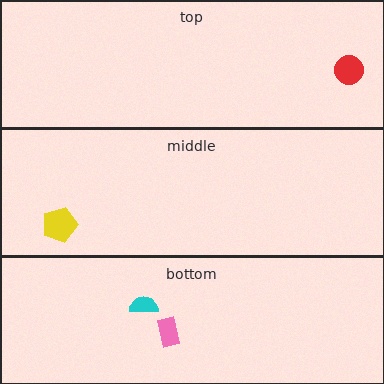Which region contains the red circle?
The top region.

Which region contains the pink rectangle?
The bottom region.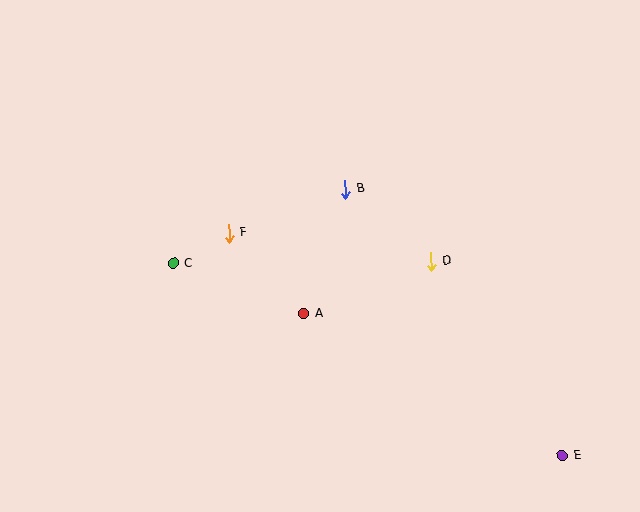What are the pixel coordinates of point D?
Point D is at (431, 262).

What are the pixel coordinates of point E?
Point E is at (562, 456).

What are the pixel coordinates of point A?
Point A is at (304, 314).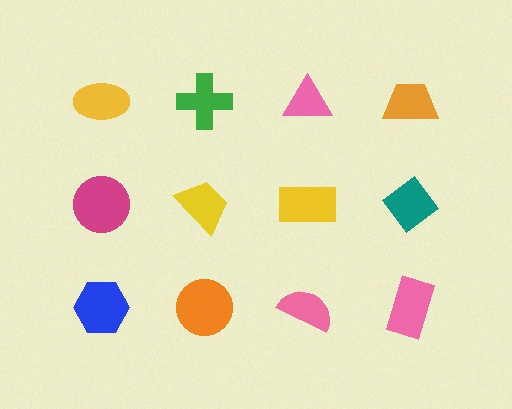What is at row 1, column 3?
A pink triangle.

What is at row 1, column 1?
A yellow ellipse.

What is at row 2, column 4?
A teal diamond.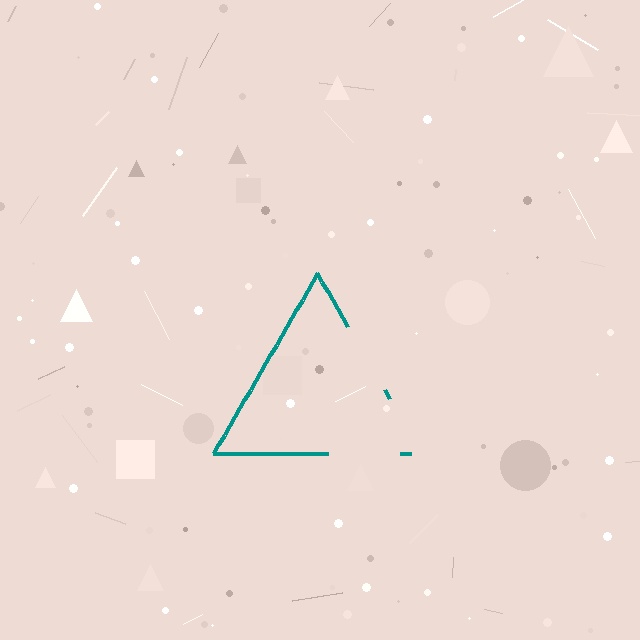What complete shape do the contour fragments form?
The contour fragments form a triangle.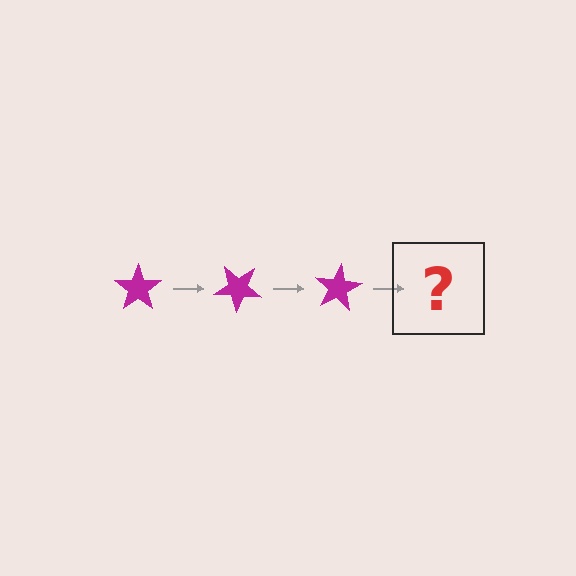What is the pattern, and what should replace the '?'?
The pattern is that the star rotates 40 degrees each step. The '?' should be a magenta star rotated 120 degrees.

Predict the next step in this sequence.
The next step is a magenta star rotated 120 degrees.